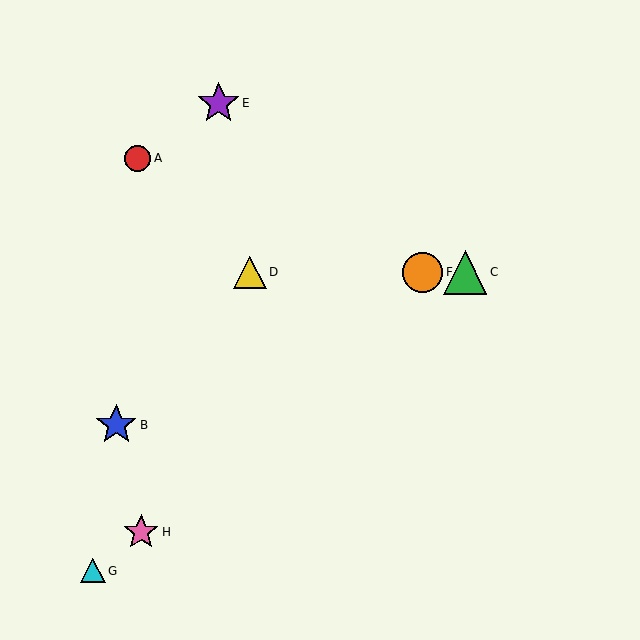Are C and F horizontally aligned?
Yes, both are at y≈272.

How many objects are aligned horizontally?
3 objects (C, D, F) are aligned horizontally.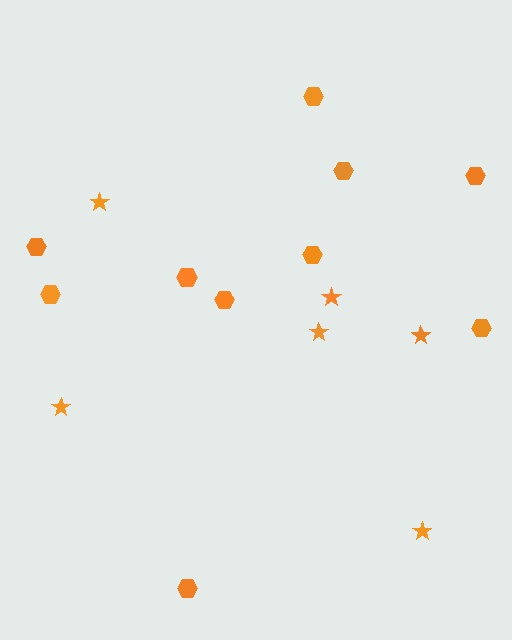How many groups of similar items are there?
There are 2 groups: one group of hexagons (10) and one group of stars (6).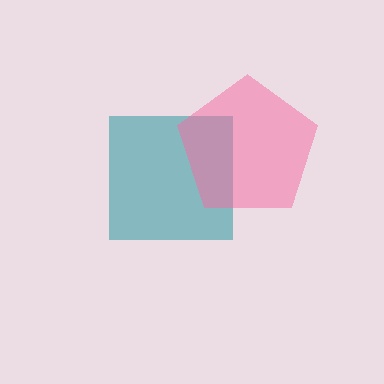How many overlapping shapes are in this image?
There are 2 overlapping shapes in the image.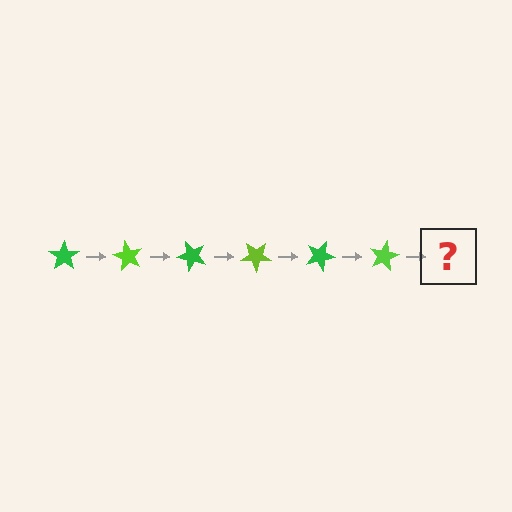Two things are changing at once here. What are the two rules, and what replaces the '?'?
The two rules are that it rotates 60 degrees each step and the color cycles through green and lime. The '?' should be a green star, rotated 360 degrees from the start.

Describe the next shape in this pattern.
It should be a green star, rotated 360 degrees from the start.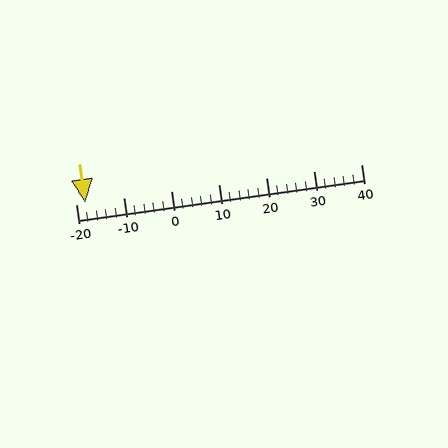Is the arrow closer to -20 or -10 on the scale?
The arrow is closer to -20.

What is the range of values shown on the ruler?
The ruler shows values from -20 to 40.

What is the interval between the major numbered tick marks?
The major tick marks are spaced 10 units apart.